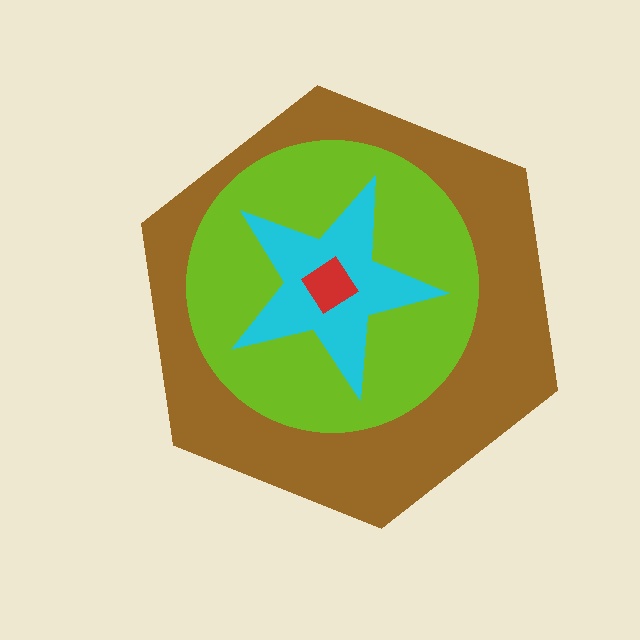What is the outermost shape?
The brown hexagon.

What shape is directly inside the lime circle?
The cyan star.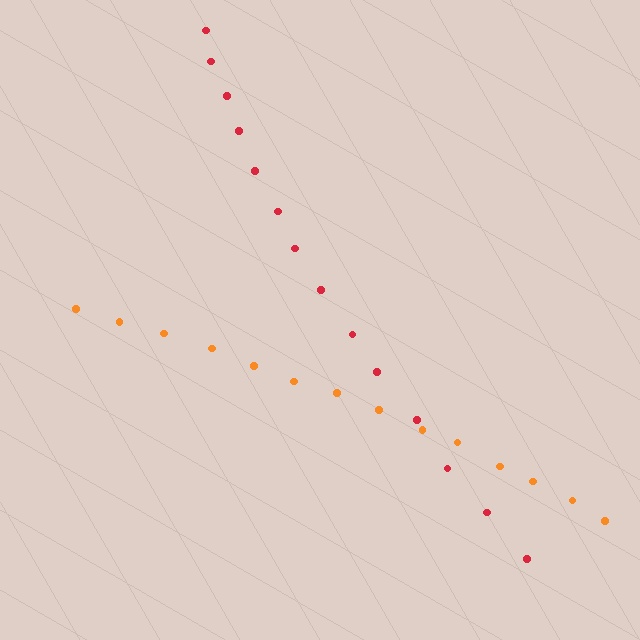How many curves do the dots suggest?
There are 2 distinct paths.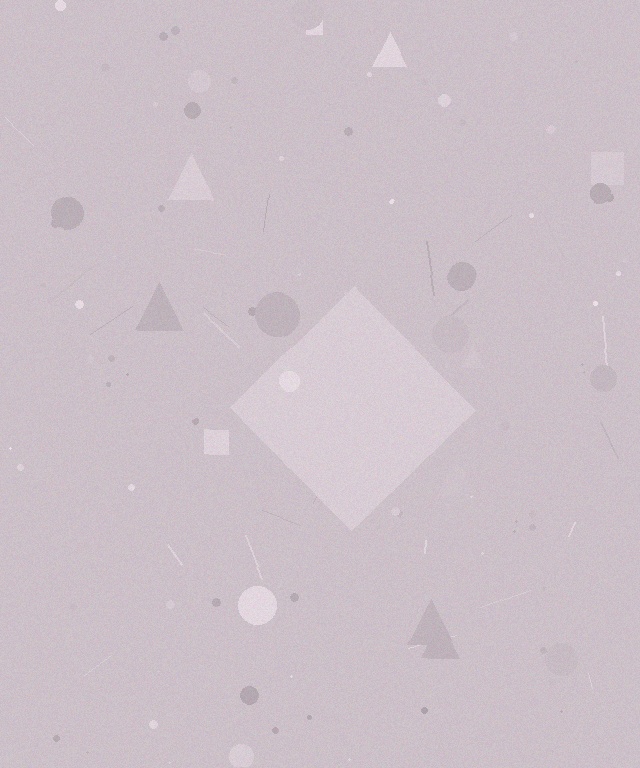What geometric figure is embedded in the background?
A diamond is embedded in the background.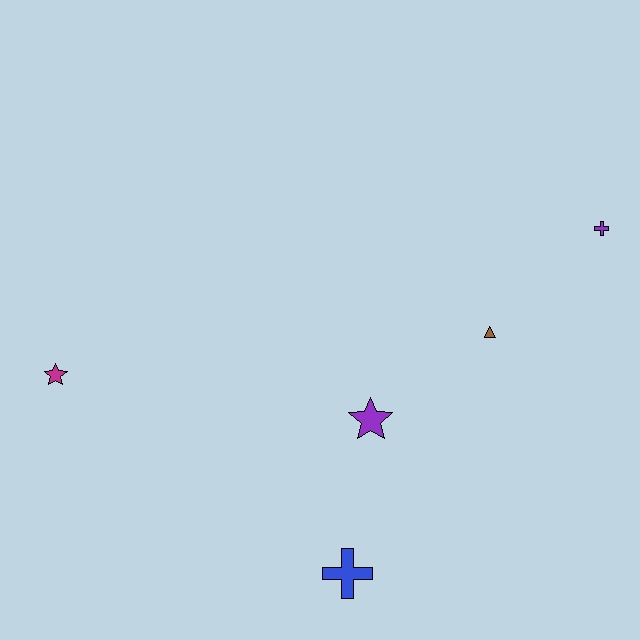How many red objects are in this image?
There are no red objects.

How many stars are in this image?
There are 2 stars.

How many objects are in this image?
There are 5 objects.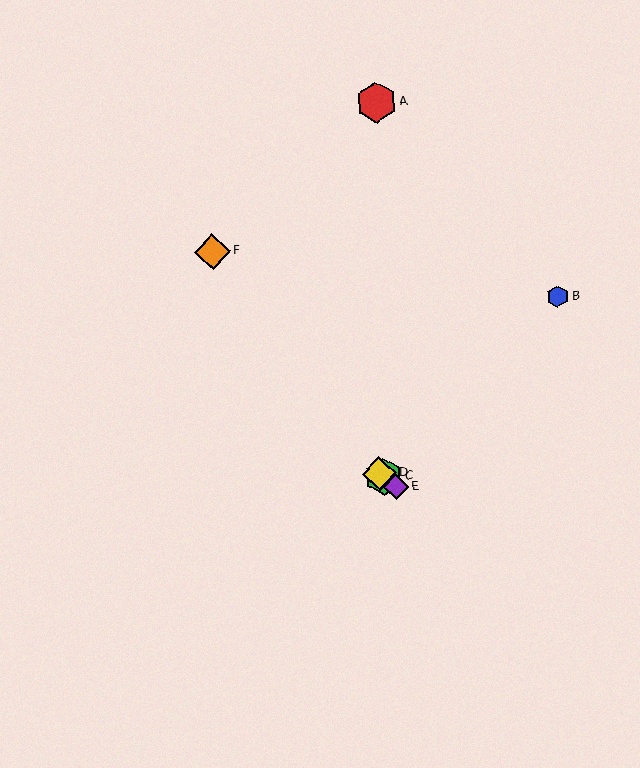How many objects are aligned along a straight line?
3 objects (C, D, E) are aligned along a straight line.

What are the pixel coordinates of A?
Object A is at (376, 103).